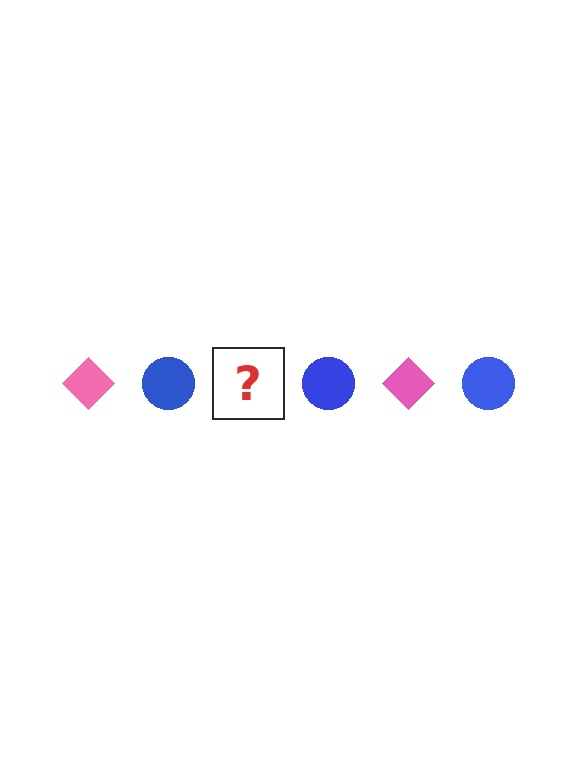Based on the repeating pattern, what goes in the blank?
The blank should be a pink diamond.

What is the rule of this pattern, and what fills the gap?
The rule is that the pattern alternates between pink diamond and blue circle. The gap should be filled with a pink diamond.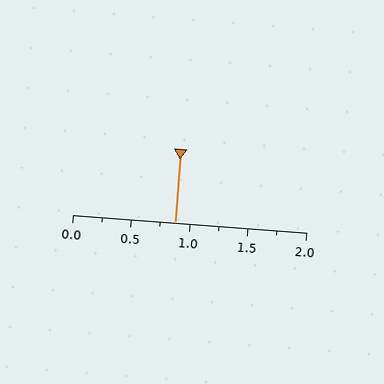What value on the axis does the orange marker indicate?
The marker indicates approximately 0.88.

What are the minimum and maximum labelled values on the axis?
The axis runs from 0.0 to 2.0.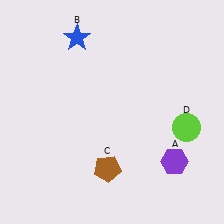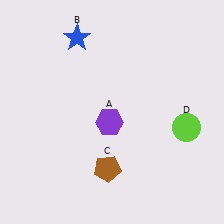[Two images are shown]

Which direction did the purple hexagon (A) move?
The purple hexagon (A) moved left.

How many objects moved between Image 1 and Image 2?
1 object moved between the two images.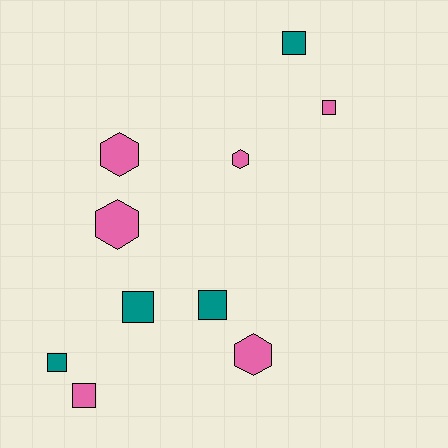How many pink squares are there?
There are 2 pink squares.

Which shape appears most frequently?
Square, with 6 objects.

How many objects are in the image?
There are 10 objects.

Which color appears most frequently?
Pink, with 6 objects.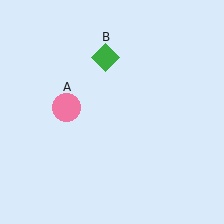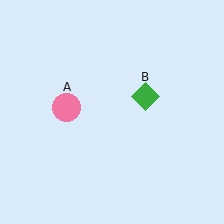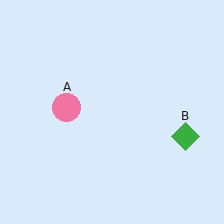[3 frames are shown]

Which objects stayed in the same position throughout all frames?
Pink circle (object A) remained stationary.